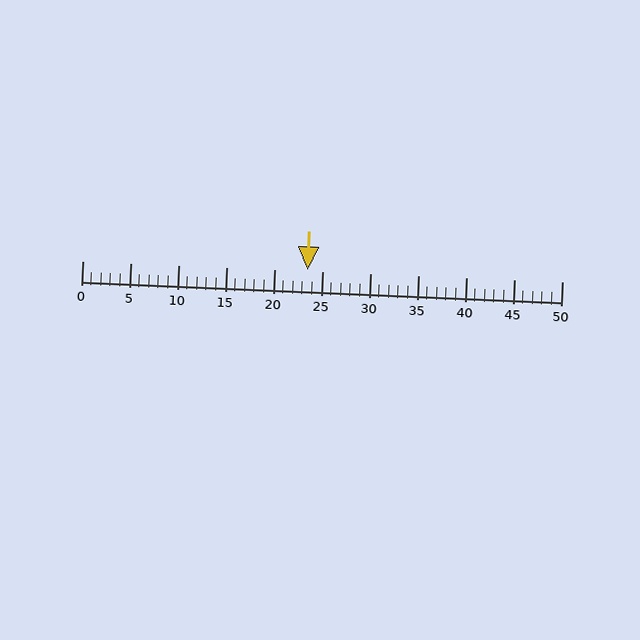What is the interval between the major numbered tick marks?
The major tick marks are spaced 5 units apart.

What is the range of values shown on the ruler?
The ruler shows values from 0 to 50.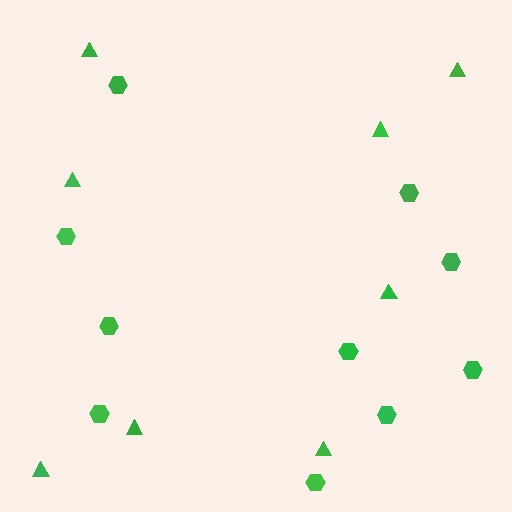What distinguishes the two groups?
There are 2 groups: one group of triangles (8) and one group of hexagons (10).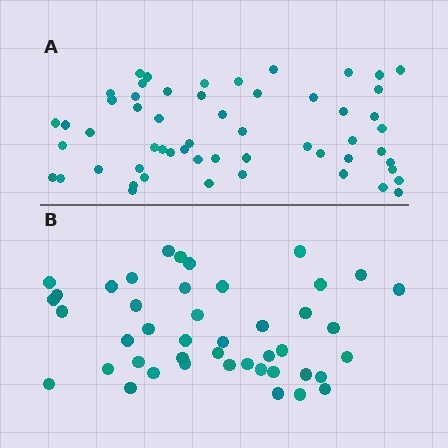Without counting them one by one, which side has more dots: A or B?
Region A (the top region) has more dots.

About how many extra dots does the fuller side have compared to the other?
Region A has roughly 12 or so more dots than region B.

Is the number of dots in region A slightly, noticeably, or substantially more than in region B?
Region A has noticeably more, but not dramatically so. The ratio is roughly 1.3 to 1.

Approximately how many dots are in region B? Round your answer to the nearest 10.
About 40 dots. (The exact count is 44, which rounds to 40.)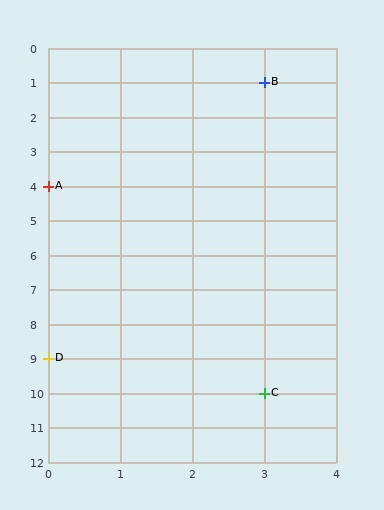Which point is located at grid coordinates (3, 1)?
Point B is at (3, 1).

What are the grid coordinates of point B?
Point B is at grid coordinates (3, 1).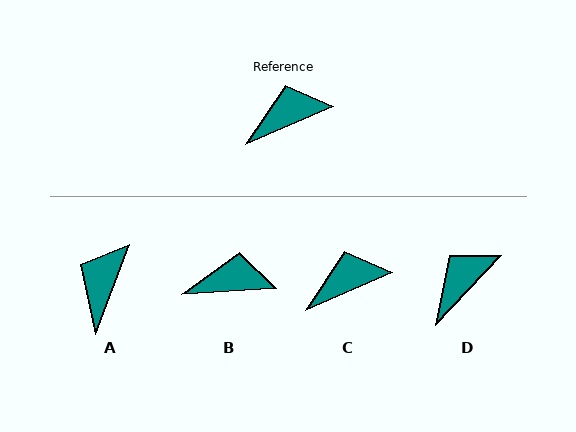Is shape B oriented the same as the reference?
No, it is off by about 21 degrees.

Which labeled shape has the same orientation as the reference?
C.